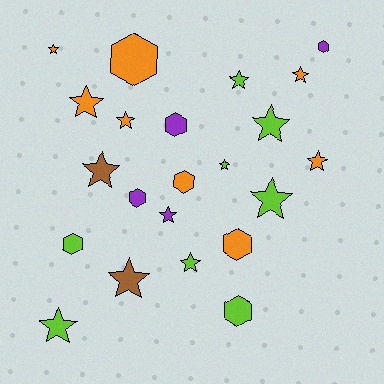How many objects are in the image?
There are 22 objects.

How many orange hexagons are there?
There are 3 orange hexagons.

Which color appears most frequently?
Lime, with 8 objects.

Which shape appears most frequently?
Star, with 14 objects.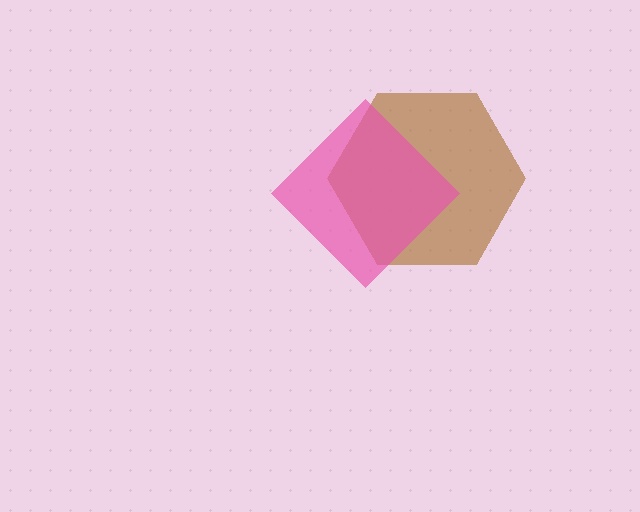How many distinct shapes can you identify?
There are 2 distinct shapes: a brown hexagon, a pink diamond.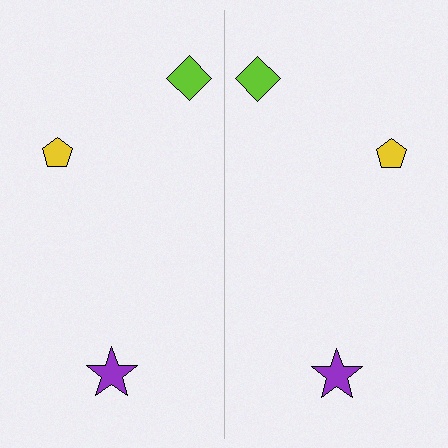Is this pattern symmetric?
Yes, this pattern has bilateral (reflection) symmetry.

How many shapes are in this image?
There are 6 shapes in this image.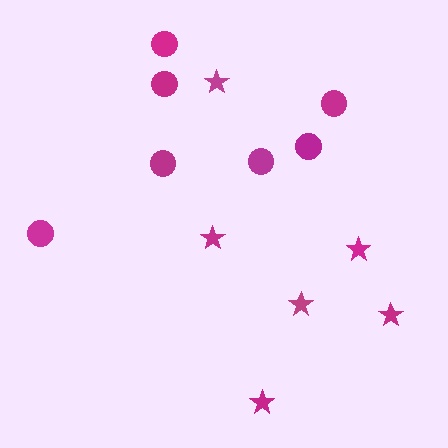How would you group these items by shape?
There are 2 groups: one group of circles (7) and one group of stars (6).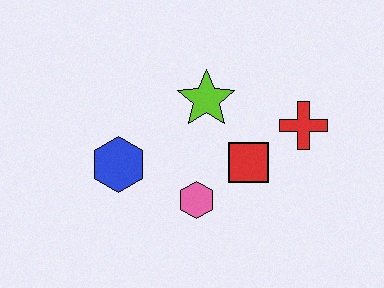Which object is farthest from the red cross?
The blue hexagon is farthest from the red cross.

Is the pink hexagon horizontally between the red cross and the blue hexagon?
Yes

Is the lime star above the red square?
Yes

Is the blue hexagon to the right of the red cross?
No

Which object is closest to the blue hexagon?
The pink hexagon is closest to the blue hexagon.